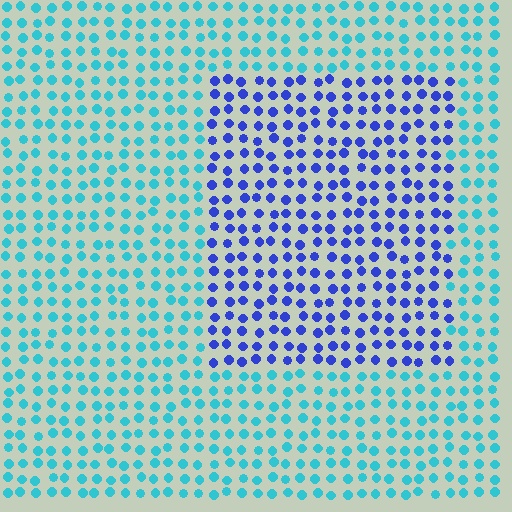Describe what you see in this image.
The image is filled with small cyan elements in a uniform arrangement. A rectangle-shaped region is visible where the elements are tinted to a slightly different hue, forming a subtle color boundary.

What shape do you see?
I see a rectangle.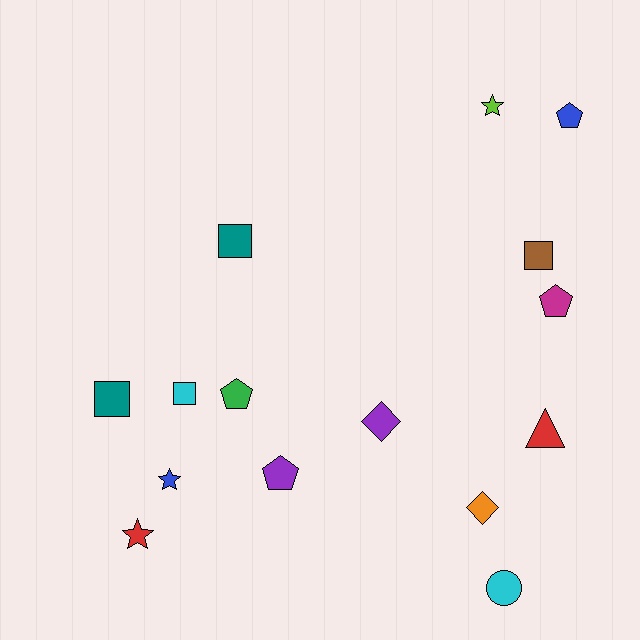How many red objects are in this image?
There are 2 red objects.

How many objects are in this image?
There are 15 objects.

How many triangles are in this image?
There is 1 triangle.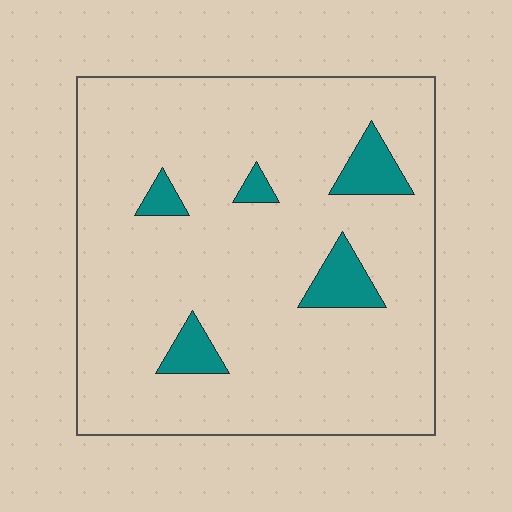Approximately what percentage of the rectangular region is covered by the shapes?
Approximately 10%.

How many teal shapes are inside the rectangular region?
5.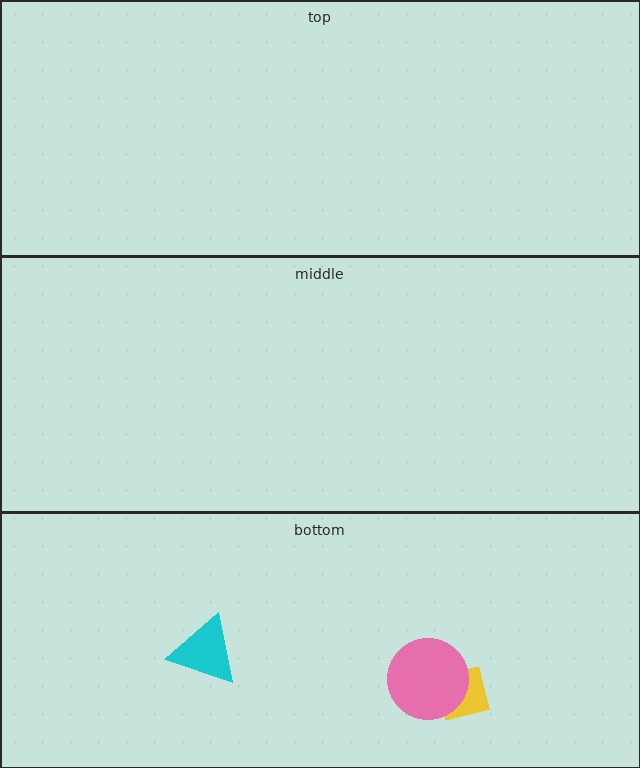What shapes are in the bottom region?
The cyan triangle, the yellow square, the pink circle.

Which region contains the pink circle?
The bottom region.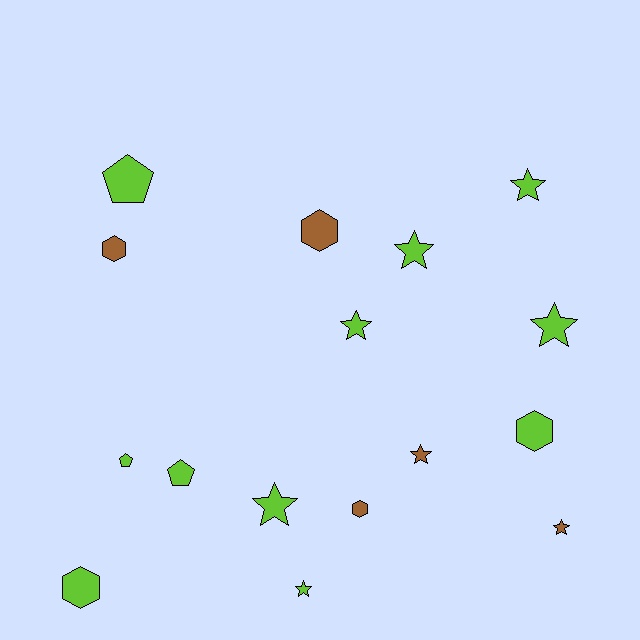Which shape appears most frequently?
Star, with 8 objects.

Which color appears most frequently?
Lime, with 11 objects.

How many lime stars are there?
There are 6 lime stars.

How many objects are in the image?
There are 16 objects.